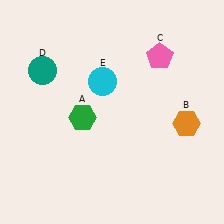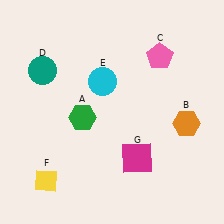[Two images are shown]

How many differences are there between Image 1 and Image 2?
There are 2 differences between the two images.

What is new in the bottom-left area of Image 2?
A yellow diamond (F) was added in the bottom-left area of Image 2.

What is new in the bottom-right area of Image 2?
A magenta square (G) was added in the bottom-right area of Image 2.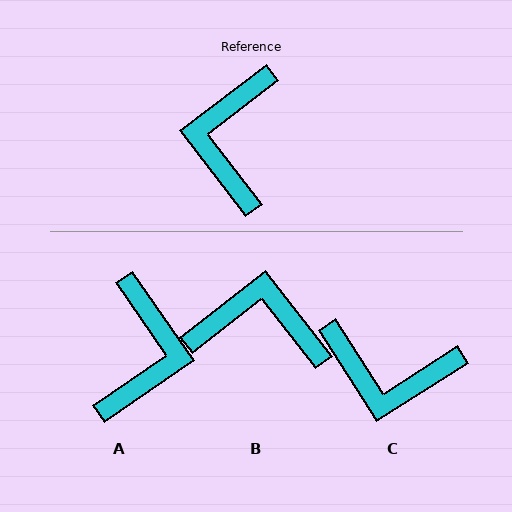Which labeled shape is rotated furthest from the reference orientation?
A, about 177 degrees away.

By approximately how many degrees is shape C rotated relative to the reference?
Approximately 85 degrees counter-clockwise.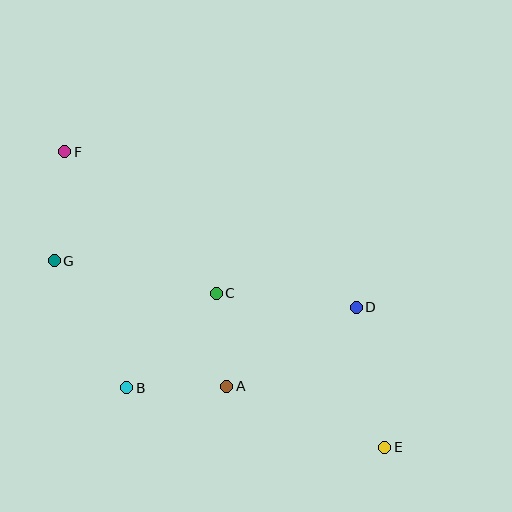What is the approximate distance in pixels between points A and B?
The distance between A and B is approximately 100 pixels.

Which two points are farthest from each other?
Points E and F are farthest from each other.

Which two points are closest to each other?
Points A and C are closest to each other.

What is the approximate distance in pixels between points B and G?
The distance between B and G is approximately 146 pixels.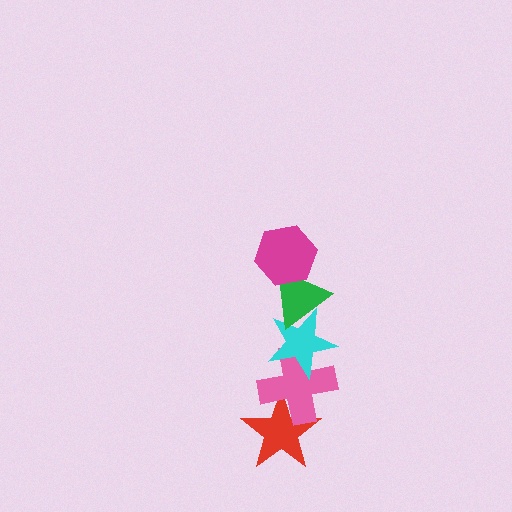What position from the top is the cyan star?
The cyan star is 3rd from the top.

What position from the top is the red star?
The red star is 5th from the top.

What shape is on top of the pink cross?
The cyan star is on top of the pink cross.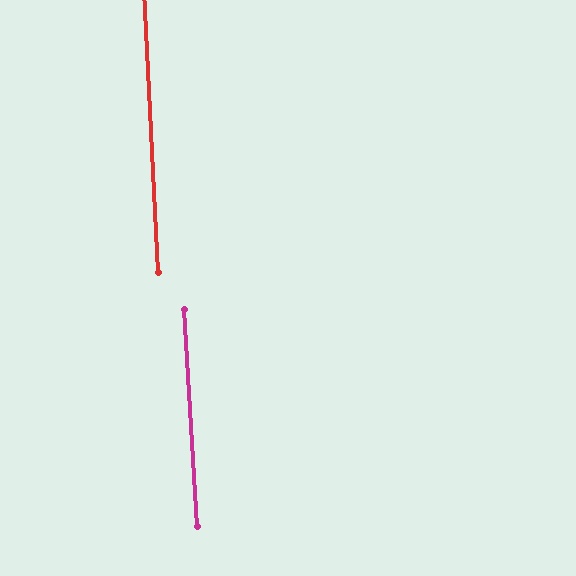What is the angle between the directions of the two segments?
Approximately 1 degree.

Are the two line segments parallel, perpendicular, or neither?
Parallel — their directions differ by only 0.5°.